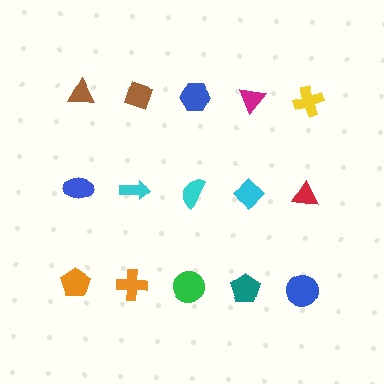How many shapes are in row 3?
5 shapes.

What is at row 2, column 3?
A cyan semicircle.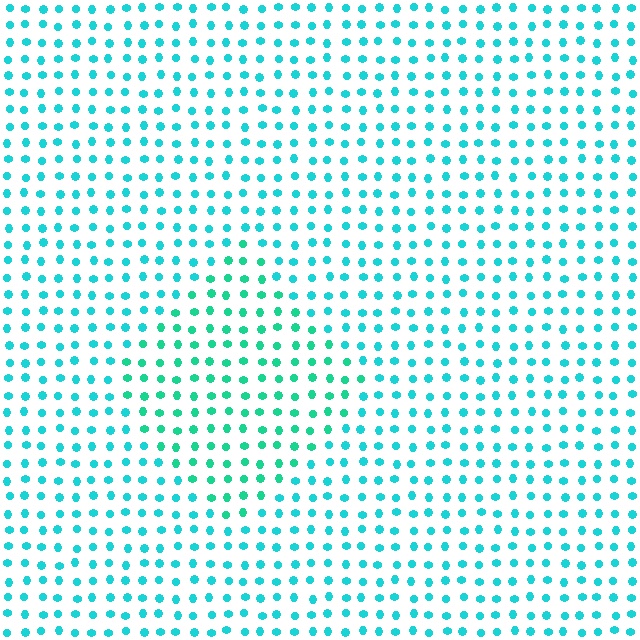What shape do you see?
I see a diamond.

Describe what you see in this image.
The image is filled with small cyan elements in a uniform arrangement. A diamond-shaped region is visible where the elements are tinted to a slightly different hue, forming a subtle color boundary.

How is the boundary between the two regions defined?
The boundary is defined purely by a slight shift in hue (about 23 degrees). Spacing, size, and orientation are identical on both sides.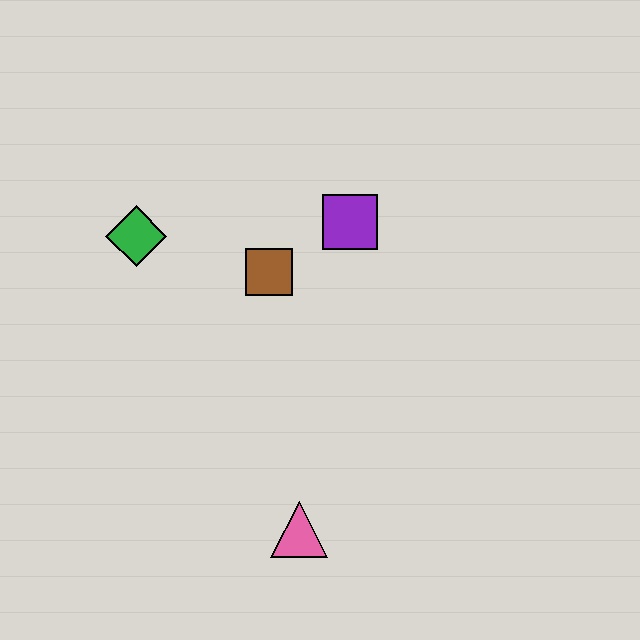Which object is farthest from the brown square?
The pink triangle is farthest from the brown square.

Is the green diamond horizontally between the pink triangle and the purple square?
No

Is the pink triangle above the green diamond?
No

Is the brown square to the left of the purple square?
Yes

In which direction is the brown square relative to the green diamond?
The brown square is to the right of the green diamond.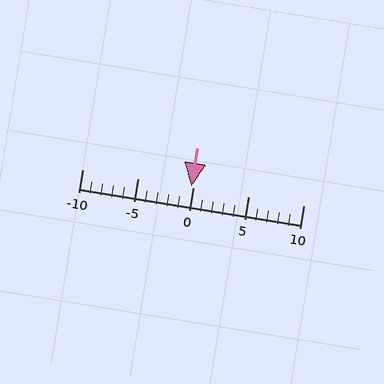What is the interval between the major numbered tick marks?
The major tick marks are spaced 5 units apart.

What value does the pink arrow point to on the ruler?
The pink arrow points to approximately 0.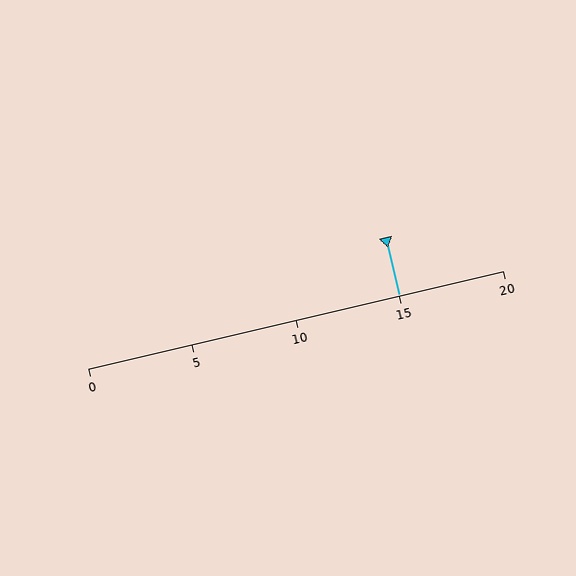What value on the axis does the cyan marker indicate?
The marker indicates approximately 15.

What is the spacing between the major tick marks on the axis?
The major ticks are spaced 5 apart.